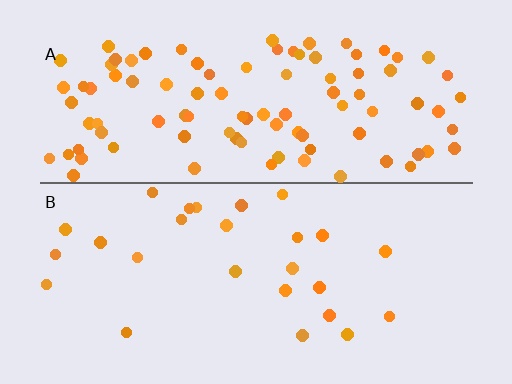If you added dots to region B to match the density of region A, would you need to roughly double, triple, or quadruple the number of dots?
Approximately quadruple.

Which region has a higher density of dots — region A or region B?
A (the top).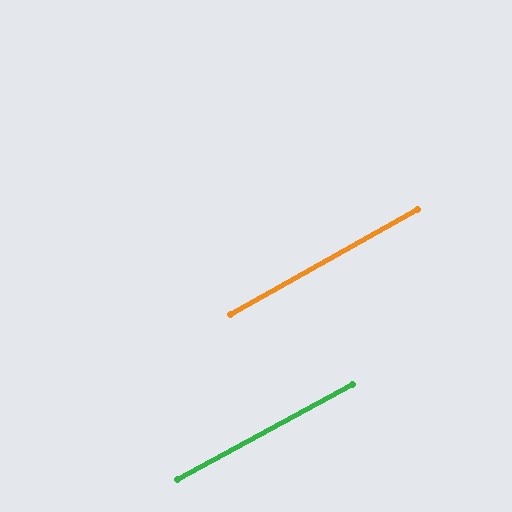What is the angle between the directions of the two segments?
Approximately 1 degree.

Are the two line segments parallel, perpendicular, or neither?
Parallel — their directions differ by only 0.6°.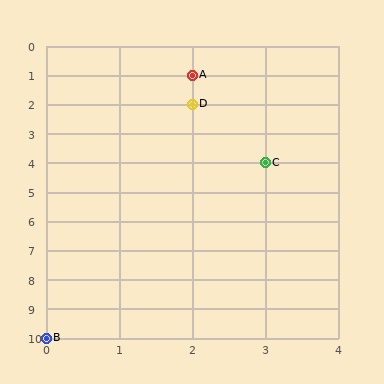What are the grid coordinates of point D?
Point D is at grid coordinates (2, 2).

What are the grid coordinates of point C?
Point C is at grid coordinates (3, 4).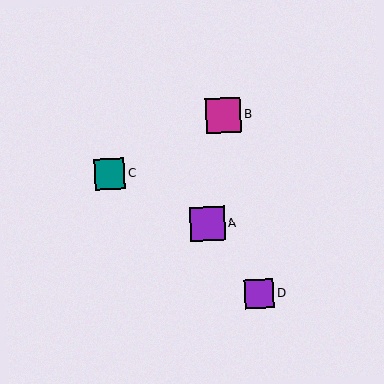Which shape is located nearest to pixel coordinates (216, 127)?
The magenta square (labeled B) at (223, 115) is nearest to that location.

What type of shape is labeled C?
Shape C is a teal square.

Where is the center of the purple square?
The center of the purple square is at (259, 293).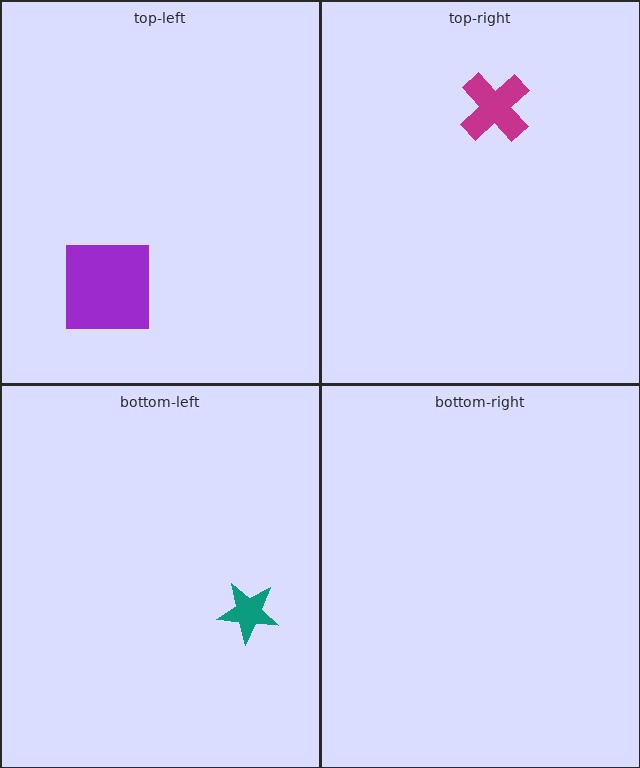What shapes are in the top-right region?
The magenta cross.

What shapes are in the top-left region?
The purple square.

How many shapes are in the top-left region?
1.